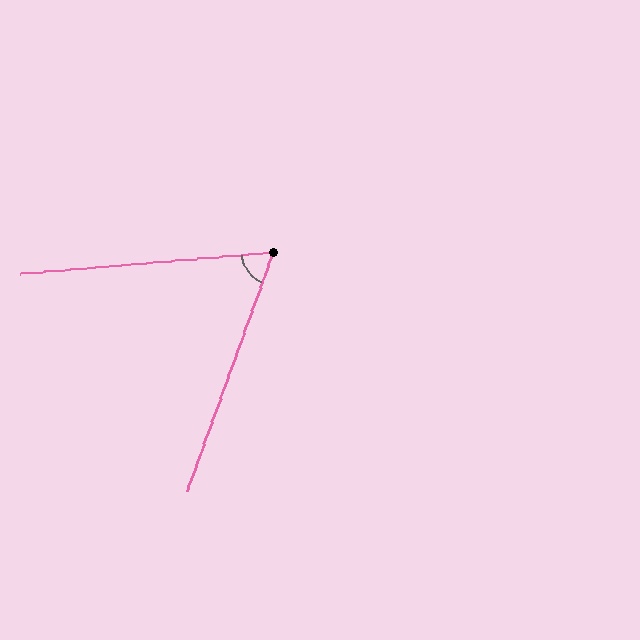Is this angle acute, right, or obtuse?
It is acute.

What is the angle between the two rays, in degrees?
Approximately 65 degrees.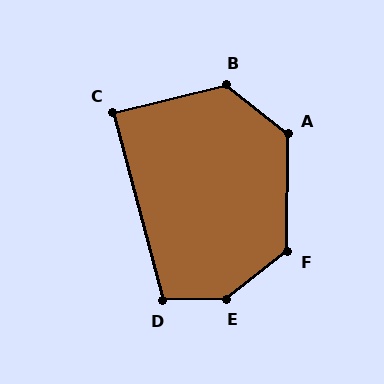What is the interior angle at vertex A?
Approximately 128 degrees (obtuse).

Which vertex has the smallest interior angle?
C, at approximately 89 degrees.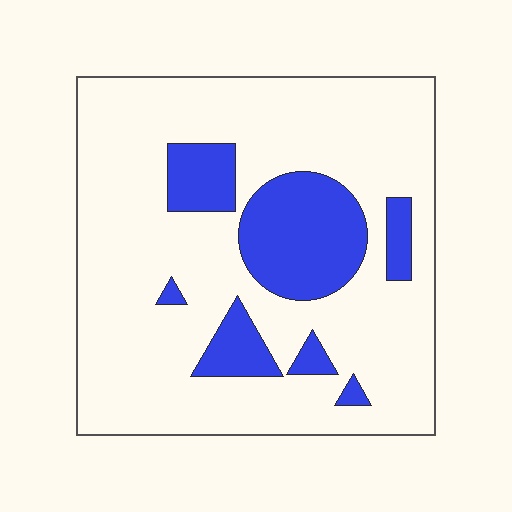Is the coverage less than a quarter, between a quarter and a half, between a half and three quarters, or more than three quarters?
Less than a quarter.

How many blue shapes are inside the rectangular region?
7.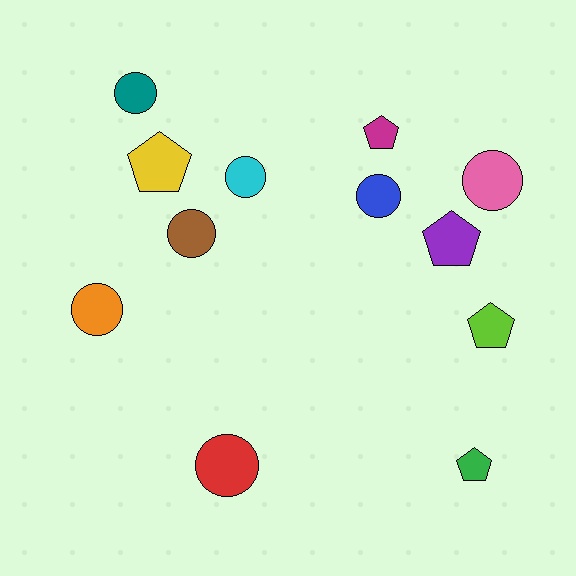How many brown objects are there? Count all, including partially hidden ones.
There is 1 brown object.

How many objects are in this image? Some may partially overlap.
There are 12 objects.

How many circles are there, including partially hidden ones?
There are 7 circles.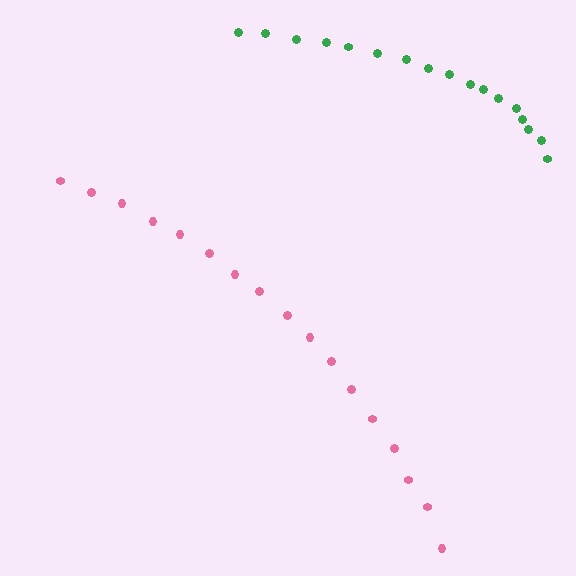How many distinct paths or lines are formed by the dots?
There are 2 distinct paths.